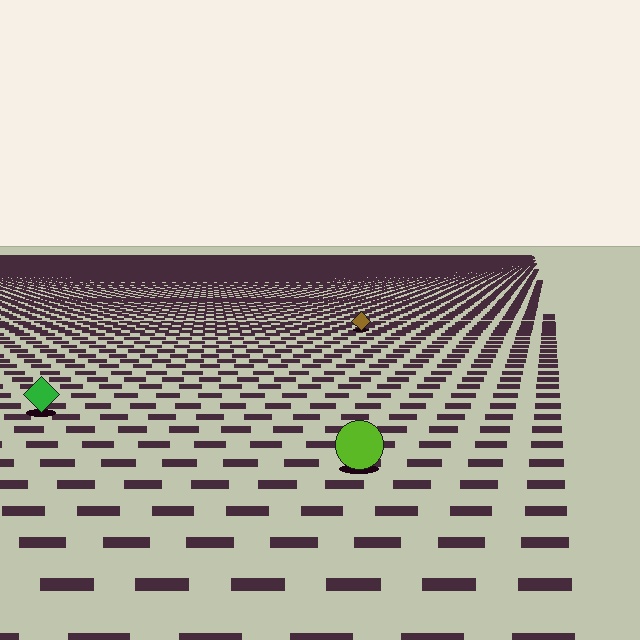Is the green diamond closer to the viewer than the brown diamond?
Yes. The green diamond is closer — you can tell from the texture gradient: the ground texture is coarser near it.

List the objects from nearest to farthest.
From nearest to farthest: the lime circle, the green diamond, the brown diamond.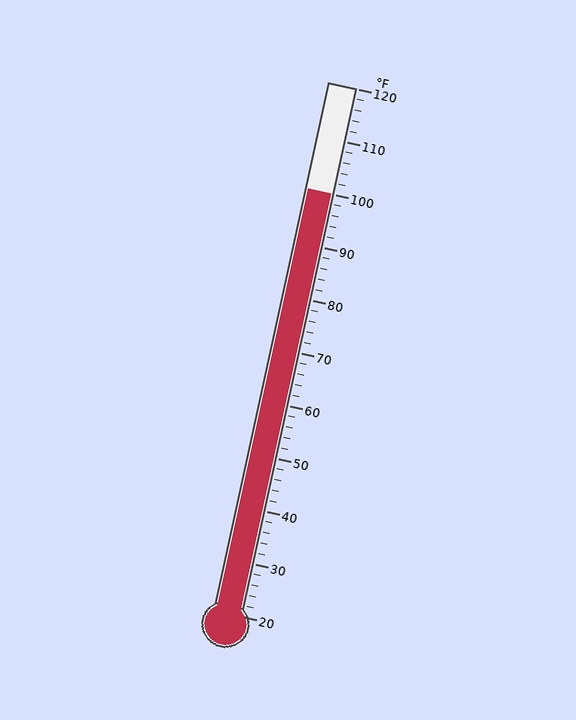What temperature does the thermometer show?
The thermometer shows approximately 100°F.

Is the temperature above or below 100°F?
The temperature is at 100°F.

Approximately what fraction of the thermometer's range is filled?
The thermometer is filled to approximately 80% of its range.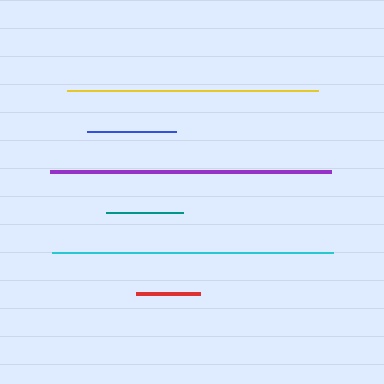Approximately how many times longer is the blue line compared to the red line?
The blue line is approximately 1.4 times the length of the red line.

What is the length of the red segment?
The red segment is approximately 63 pixels long.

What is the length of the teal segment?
The teal segment is approximately 77 pixels long.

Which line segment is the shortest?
The red line is the shortest at approximately 63 pixels.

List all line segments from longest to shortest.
From longest to shortest: purple, cyan, yellow, blue, teal, red.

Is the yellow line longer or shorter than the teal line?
The yellow line is longer than the teal line.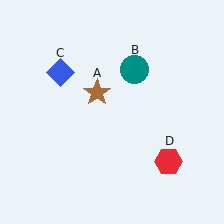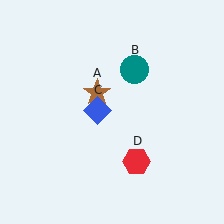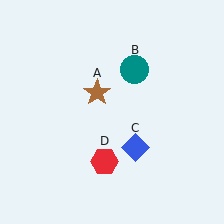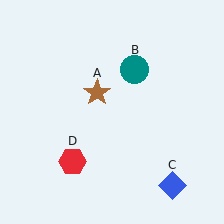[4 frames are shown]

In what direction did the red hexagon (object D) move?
The red hexagon (object D) moved left.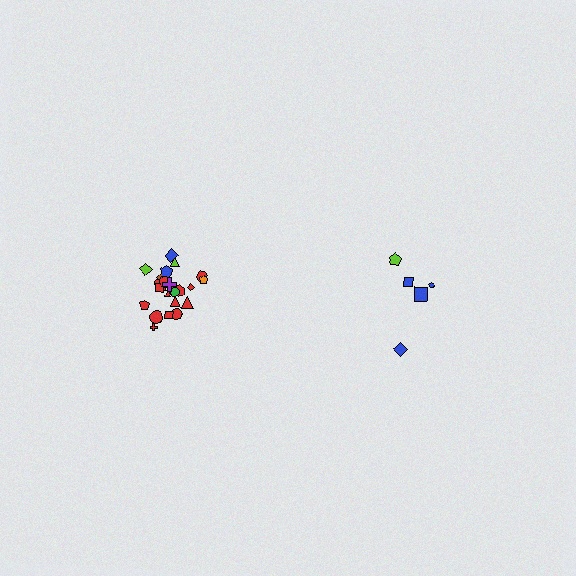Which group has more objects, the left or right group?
The left group.